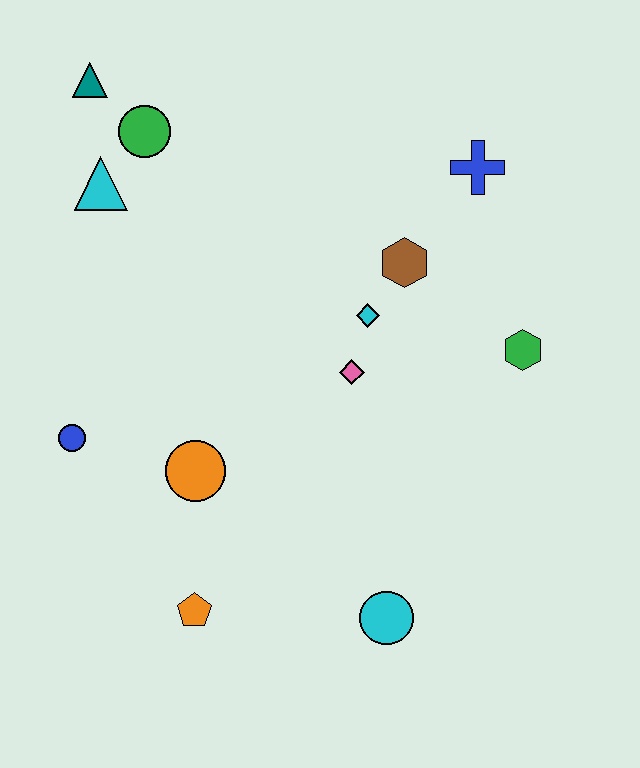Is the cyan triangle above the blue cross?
No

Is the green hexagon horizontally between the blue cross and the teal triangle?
No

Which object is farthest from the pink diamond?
The teal triangle is farthest from the pink diamond.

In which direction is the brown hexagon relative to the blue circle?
The brown hexagon is to the right of the blue circle.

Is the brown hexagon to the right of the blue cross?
No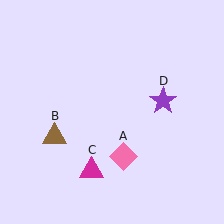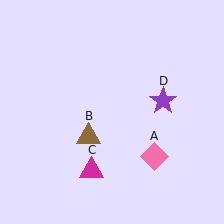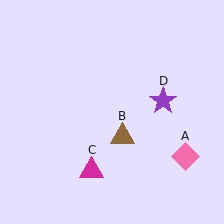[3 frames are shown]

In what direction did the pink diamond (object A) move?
The pink diamond (object A) moved right.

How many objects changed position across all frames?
2 objects changed position: pink diamond (object A), brown triangle (object B).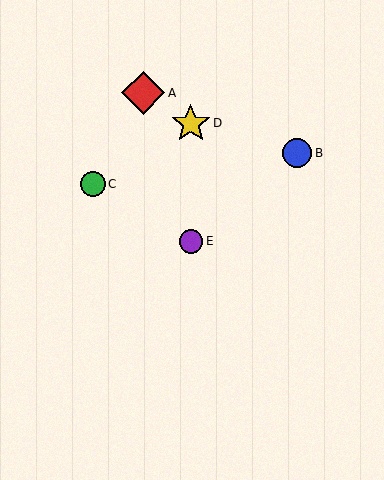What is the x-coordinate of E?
Object E is at x≈191.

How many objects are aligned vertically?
2 objects (D, E) are aligned vertically.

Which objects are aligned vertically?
Objects D, E are aligned vertically.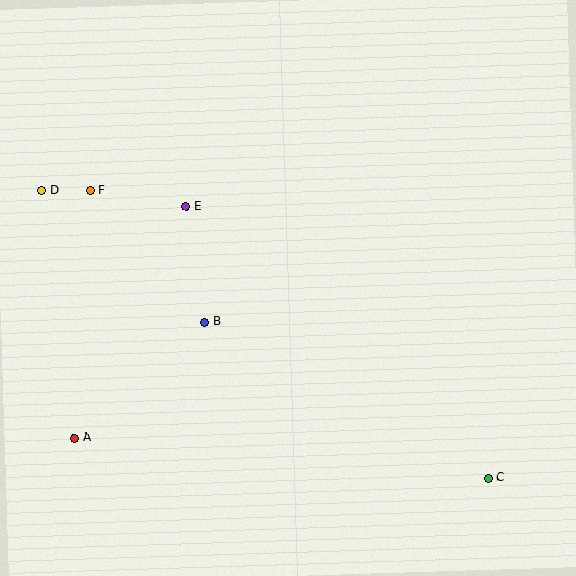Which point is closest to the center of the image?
Point B at (205, 322) is closest to the center.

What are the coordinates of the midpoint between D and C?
The midpoint between D and C is at (265, 334).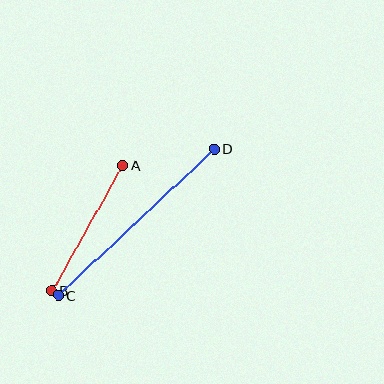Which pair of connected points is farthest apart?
Points C and D are farthest apart.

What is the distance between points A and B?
The distance is approximately 144 pixels.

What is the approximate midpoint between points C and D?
The midpoint is at approximately (136, 222) pixels.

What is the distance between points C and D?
The distance is approximately 214 pixels.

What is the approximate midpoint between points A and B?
The midpoint is at approximately (87, 228) pixels.